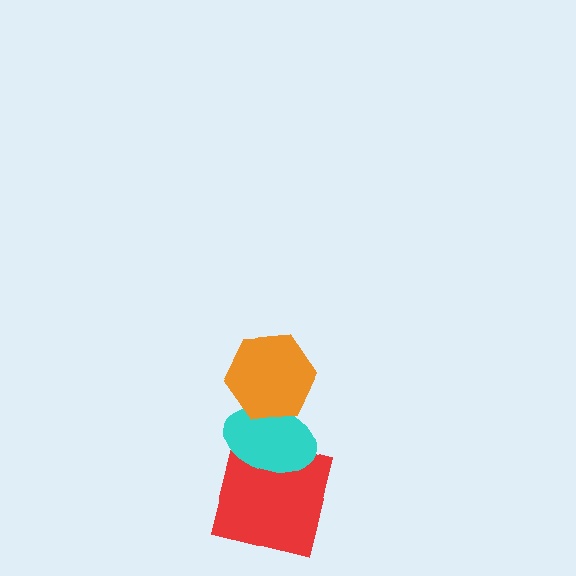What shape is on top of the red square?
The cyan ellipse is on top of the red square.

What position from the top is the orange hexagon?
The orange hexagon is 1st from the top.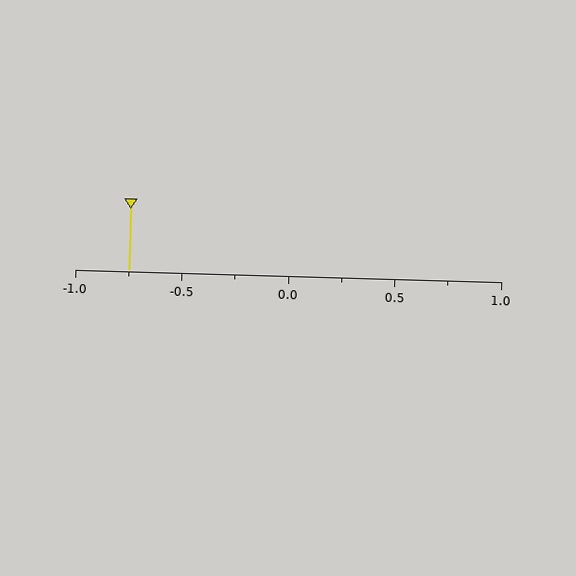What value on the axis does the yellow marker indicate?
The marker indicates approximately -0.75.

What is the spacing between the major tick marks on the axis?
The major ticks are spaced 0.5 apart.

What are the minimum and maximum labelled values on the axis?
The axis runs from -1.0 to 1.0.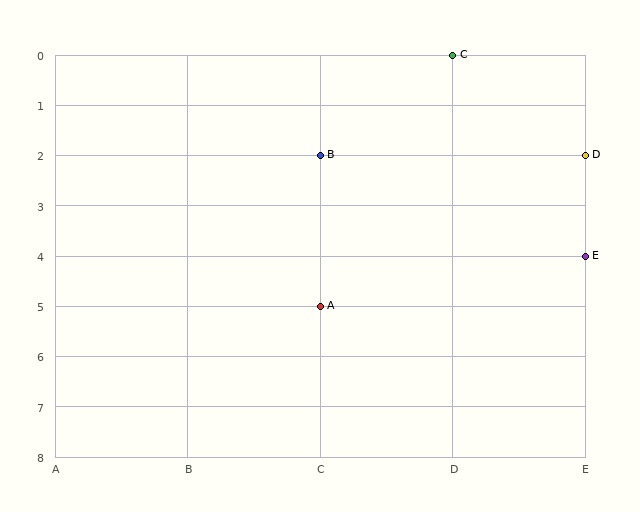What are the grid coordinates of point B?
Point B is at grid coordinates (C, 2).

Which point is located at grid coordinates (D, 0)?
Point C is at (D, 0).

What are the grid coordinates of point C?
Point C is at grid coordinates (D, 0).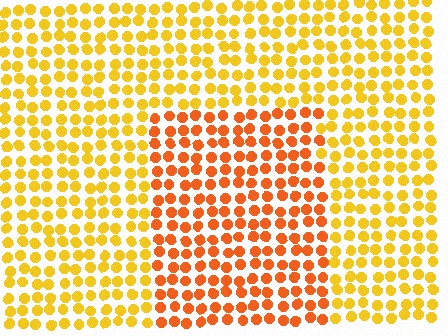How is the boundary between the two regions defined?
The boundary is defined purely by a slight shift in hue (about 30 degrees). Spacing, size, and orientation are identical on both sides.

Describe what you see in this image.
The image is filled with small yellow elements in a uniform arrangement. A rectangle-shaped region is visible where the elements are tinted to a slightly different hue, forming a subtle color boundary.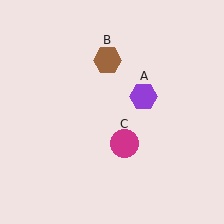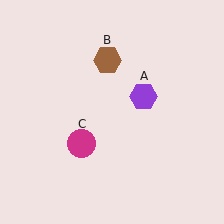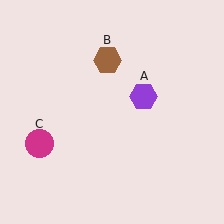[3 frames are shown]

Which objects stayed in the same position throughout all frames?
Purple hexagon (object A) and brown hexagon (object B) remained stationary.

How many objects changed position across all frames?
1 object changed position: magenta circle (object C).